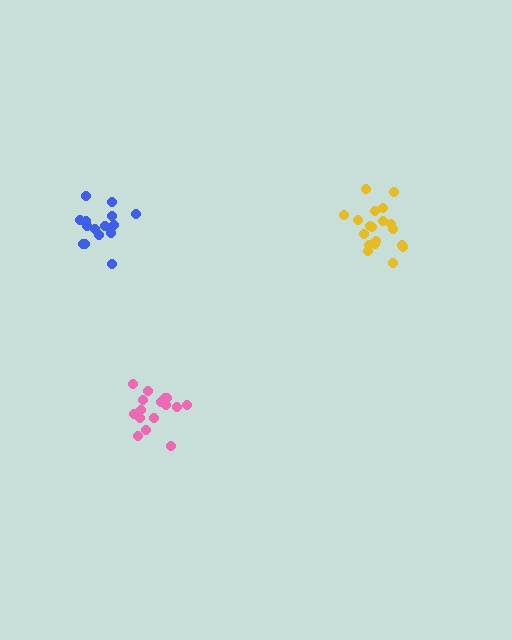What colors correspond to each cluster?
The clusters are colored: yellow, blue, pink.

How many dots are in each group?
Group 1: 19 dots, Group 2: 15 dots, Group 3: 16 dots (50 total).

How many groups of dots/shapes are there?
There are 3 groups.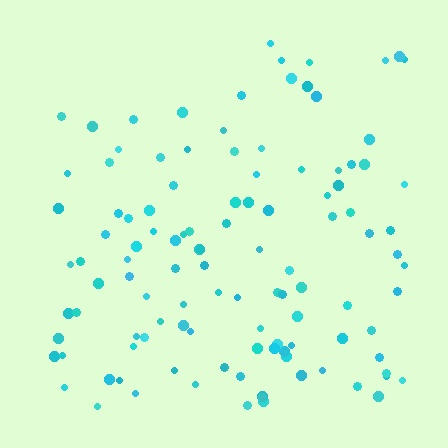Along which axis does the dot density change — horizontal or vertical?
Vertical.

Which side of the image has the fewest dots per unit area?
The top.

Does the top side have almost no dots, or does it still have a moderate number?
Still a moderate number, just noticeably fewer than the bottom.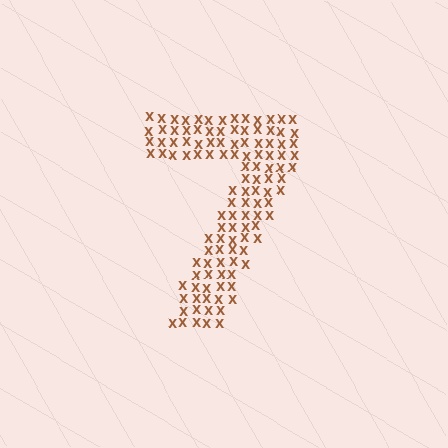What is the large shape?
The large shape is the digit 7.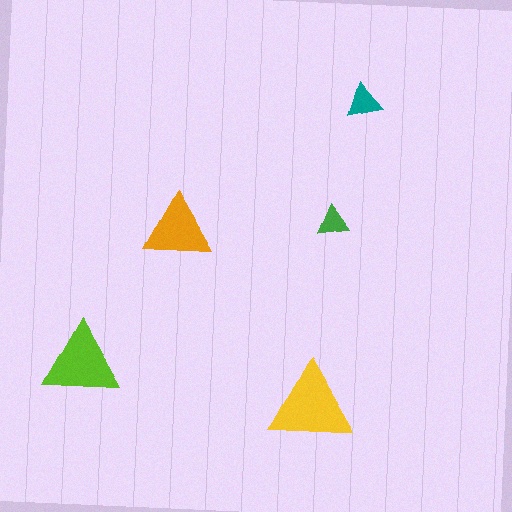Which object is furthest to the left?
The lime triangle is leftmost.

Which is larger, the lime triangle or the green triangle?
The lime one.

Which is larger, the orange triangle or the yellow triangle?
The yellow one.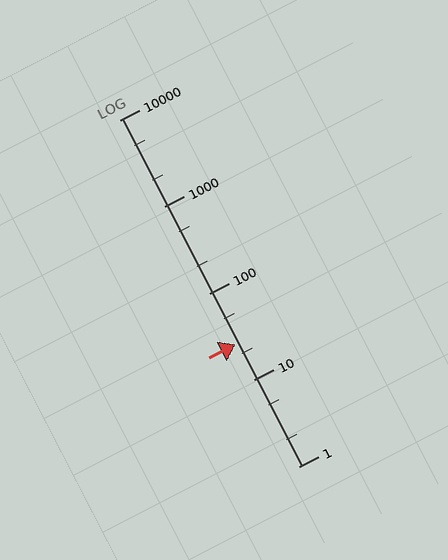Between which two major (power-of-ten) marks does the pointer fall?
The pointer is between 10 and 100.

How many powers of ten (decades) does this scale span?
The scale spans 4 decades, from 1 to 10000.